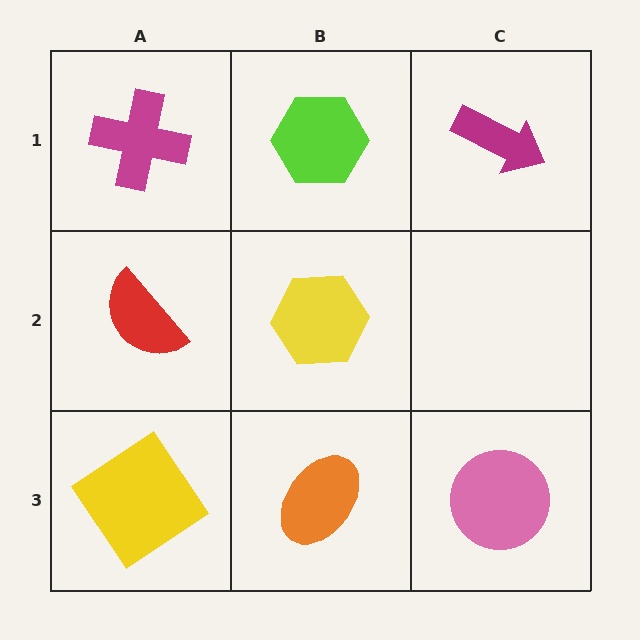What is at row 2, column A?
A red semicircle.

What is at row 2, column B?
A yellow hexagon.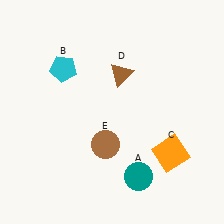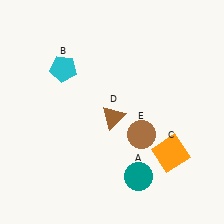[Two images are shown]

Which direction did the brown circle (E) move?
The brown circle (E) moved right.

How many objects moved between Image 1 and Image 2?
2 objects moved between the two images.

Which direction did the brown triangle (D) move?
The brown triangle (D) moved down.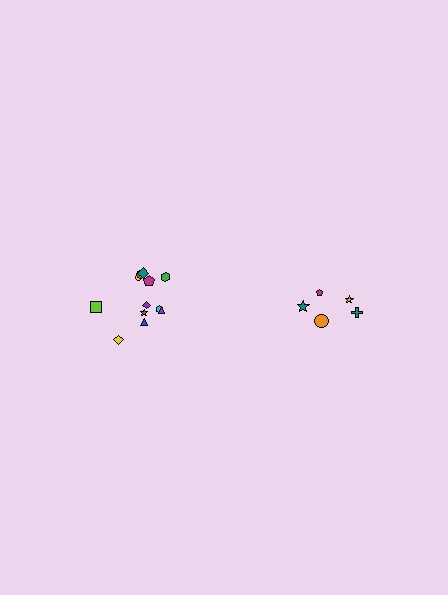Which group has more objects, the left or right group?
The left group.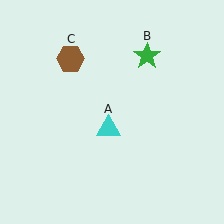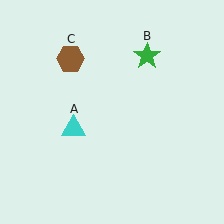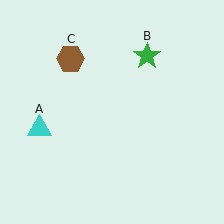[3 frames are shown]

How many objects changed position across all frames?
1 object changed position: cyan triangle (object A).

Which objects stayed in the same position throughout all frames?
Green star (object B) and brown hexagon (object C) remained stationary.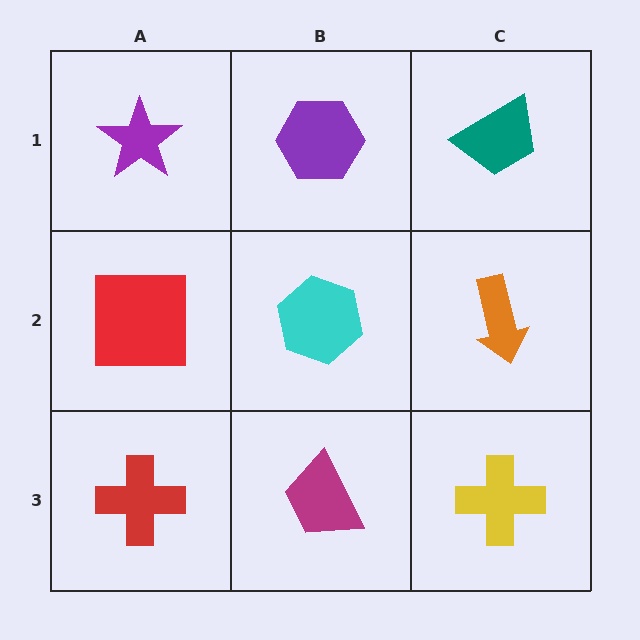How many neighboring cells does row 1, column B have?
3.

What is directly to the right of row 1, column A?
A purple hexagon.